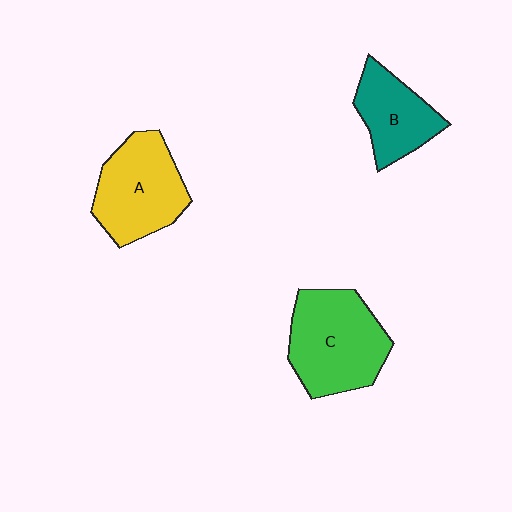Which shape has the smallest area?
Shape B (teal).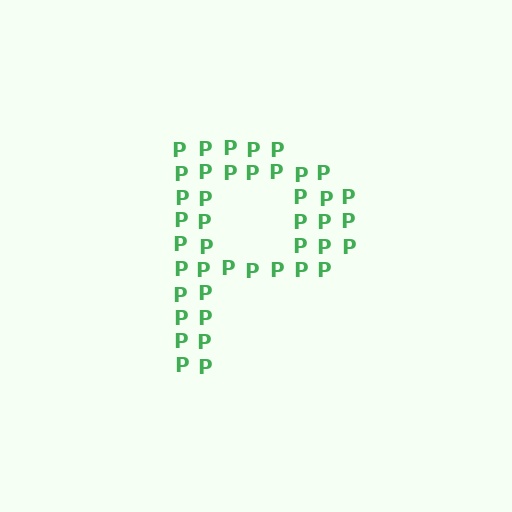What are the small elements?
The small elements are letter P's.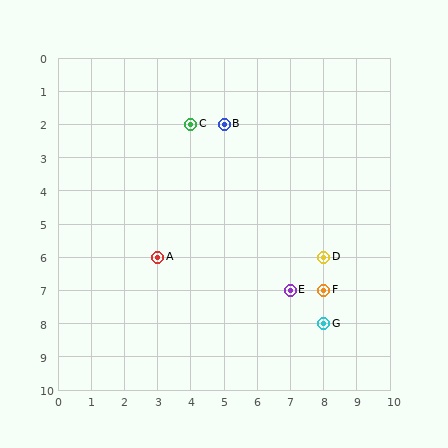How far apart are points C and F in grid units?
Points C and F are 4 columns and 5 rows apart (about 6.4 grid units diagonally).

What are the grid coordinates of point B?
Point B is at grid coordinates (5, 2).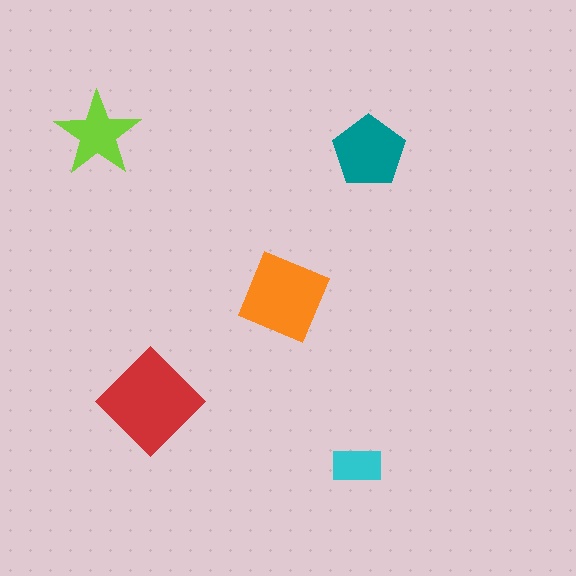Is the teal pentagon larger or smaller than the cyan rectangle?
Larger.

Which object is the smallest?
The cyan rectangle.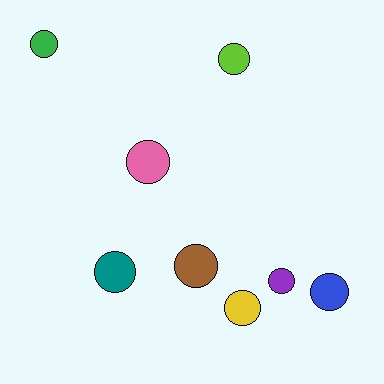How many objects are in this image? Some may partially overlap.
There are 8 objects.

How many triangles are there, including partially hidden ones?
There are no triangles.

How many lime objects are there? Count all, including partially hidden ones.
There is 1 lime object.